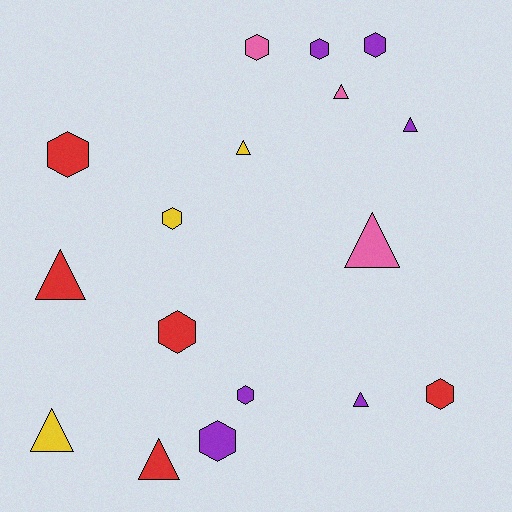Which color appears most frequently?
Purple, with 6 objects.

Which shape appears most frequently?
Hexagon, with 9 objects.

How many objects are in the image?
There are 17 objects.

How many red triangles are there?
There are 2 red triangles.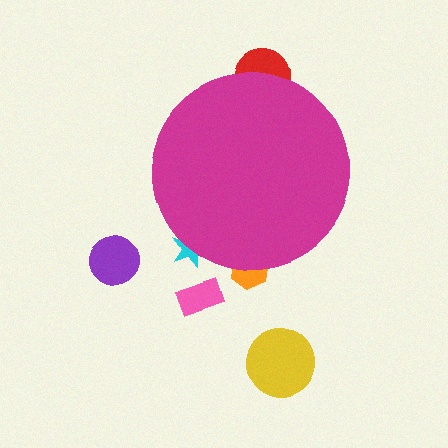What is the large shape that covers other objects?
A magenta circle.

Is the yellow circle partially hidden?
No, the yellow circle is fully visible.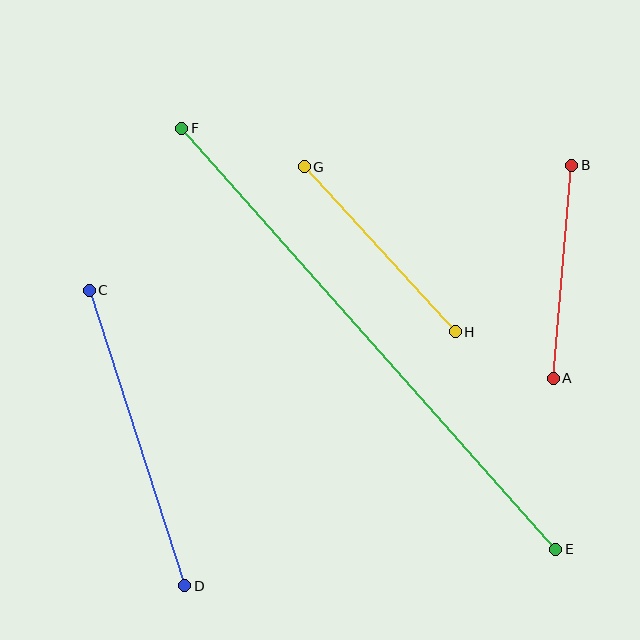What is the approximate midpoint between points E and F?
The midpoint is at approximately (369, 339) pixels.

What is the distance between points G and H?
The distance is approximately 224 pixels.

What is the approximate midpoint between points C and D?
The midpoint is at approximately (137, 438) pixels.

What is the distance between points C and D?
The distance is approximately 310 pixels.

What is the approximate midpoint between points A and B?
The midpoint is at approximately (563, 272) pixels.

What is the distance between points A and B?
The distance is approximately 214 pixels.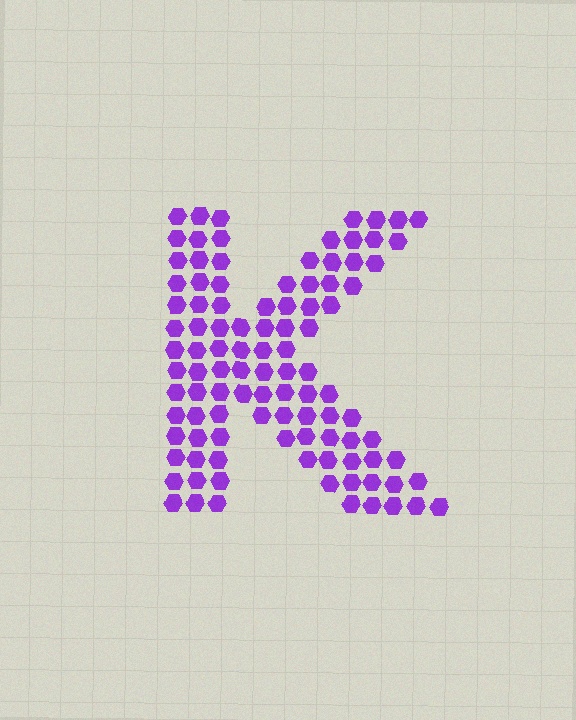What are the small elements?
The small elements are hexagons.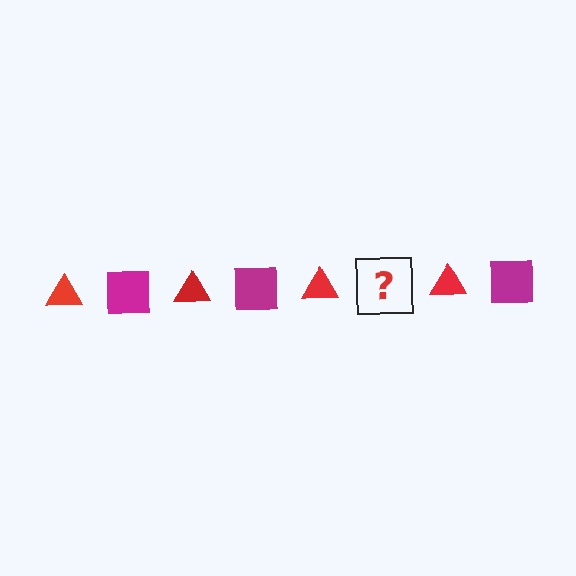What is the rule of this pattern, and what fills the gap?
The rule is that the pattern alternates between red triangle and magenta square. The gap should be filled with a magenta square.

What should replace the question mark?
The question mark should be replaced with a magenta square.